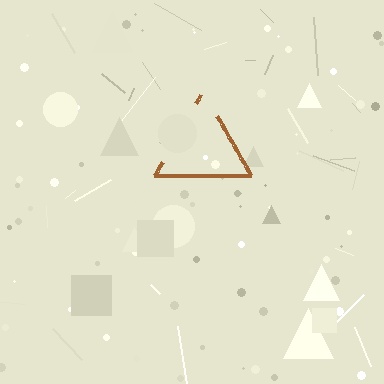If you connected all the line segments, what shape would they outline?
They would outline a triangle.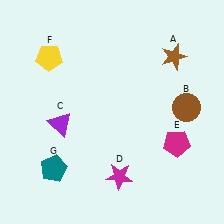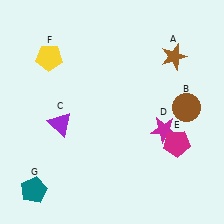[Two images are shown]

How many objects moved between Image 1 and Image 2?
2 objects moved between the two images.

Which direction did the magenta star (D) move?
The magenta star (D) moved up.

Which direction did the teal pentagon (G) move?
The teal pentagon (G) moved down.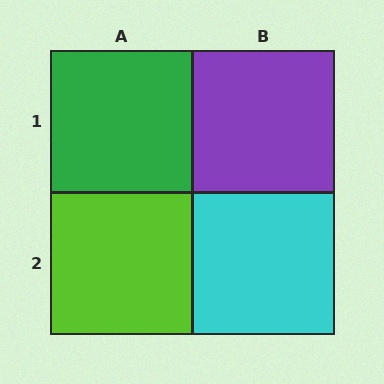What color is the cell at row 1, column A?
Green.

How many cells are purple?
1 cell is purple.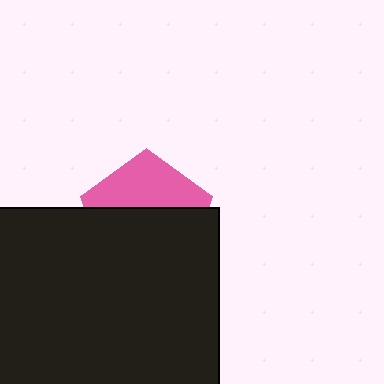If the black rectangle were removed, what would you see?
You would see the complete pink pentagon.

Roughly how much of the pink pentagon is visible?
A small part of it is visible (roughly 39%).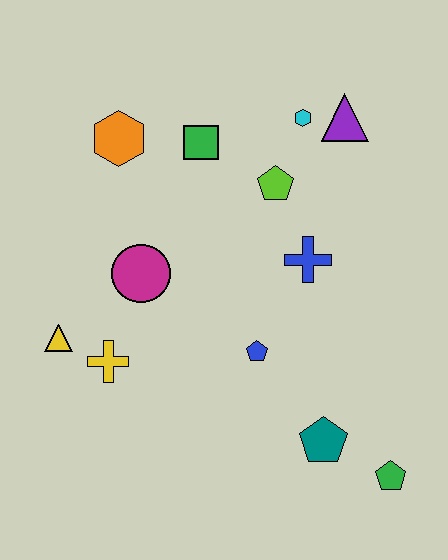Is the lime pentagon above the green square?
No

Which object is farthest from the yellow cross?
The purple triangle is farthest from the yellow cross.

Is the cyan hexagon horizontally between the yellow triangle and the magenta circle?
No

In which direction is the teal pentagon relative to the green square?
The teal pentagon is below the green square.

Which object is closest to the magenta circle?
The yellow cross is closest to the magenta circle.